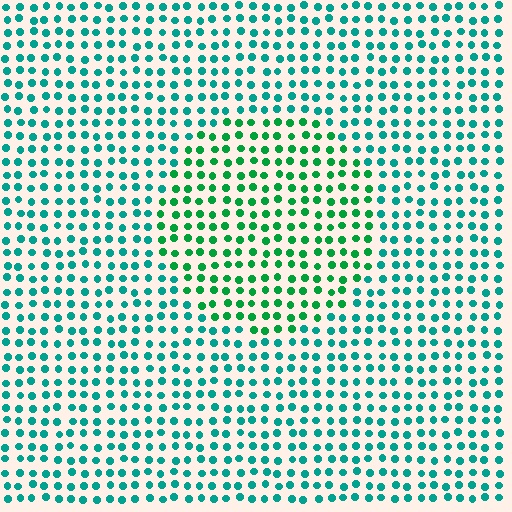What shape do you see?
I see a circle.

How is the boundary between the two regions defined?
The boundary is defined purely by a slight shift in hue (about 32 degrees). Spacing, size, and orientation are identical on both sides.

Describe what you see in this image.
The image is filled with small teal elements in a uniform arrangement. A circle-shaped region is visible where the elements are tinted to a slightly different hue, forming a subtle color boundary.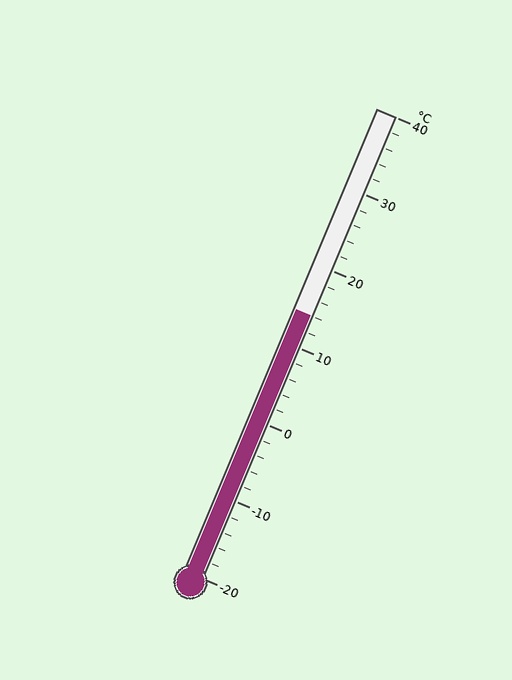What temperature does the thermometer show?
The thermometer shows approximately 14°C.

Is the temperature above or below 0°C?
The temperature is above 0°C.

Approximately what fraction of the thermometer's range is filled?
The thermometer is filled to approximately 55% of its range.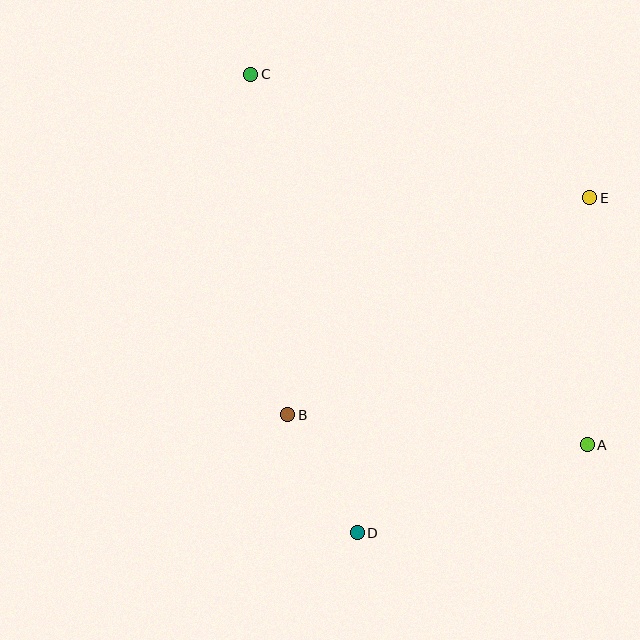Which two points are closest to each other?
Points B and D are closest to each other.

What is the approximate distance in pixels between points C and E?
The distance between C and E is approximately 361 pixels.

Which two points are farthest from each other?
Points A and C are farthest from each other.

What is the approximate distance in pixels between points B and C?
The distance between B and C is approximately 343 pixels.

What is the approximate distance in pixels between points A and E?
The distance between A and E is approximately 247 pixels.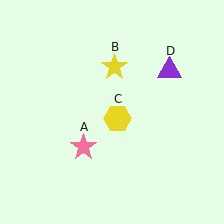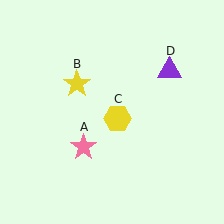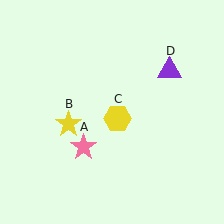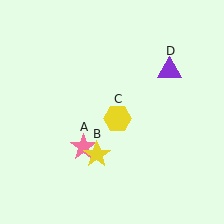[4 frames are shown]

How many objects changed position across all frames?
1 object changed position: yellow star (object B).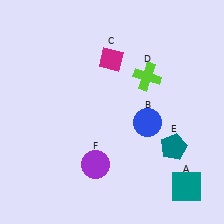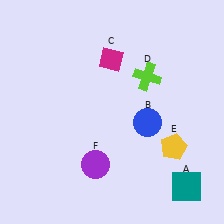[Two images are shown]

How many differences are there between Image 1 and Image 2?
There is 1 difference between the two images.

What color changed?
The pentagon (E) changed from teal in Image 1 to yellow in Image 2.